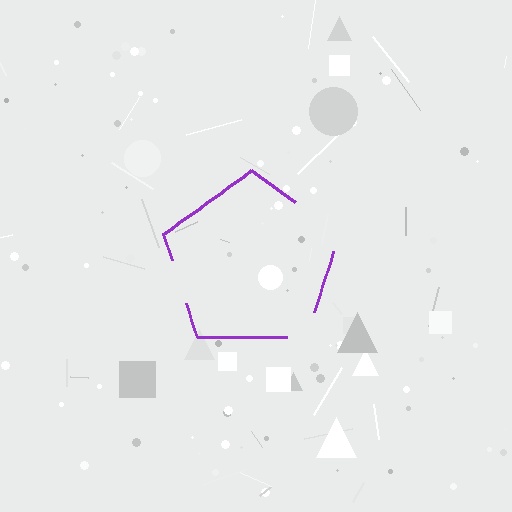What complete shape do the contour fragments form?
The contour fragments form a pentagon.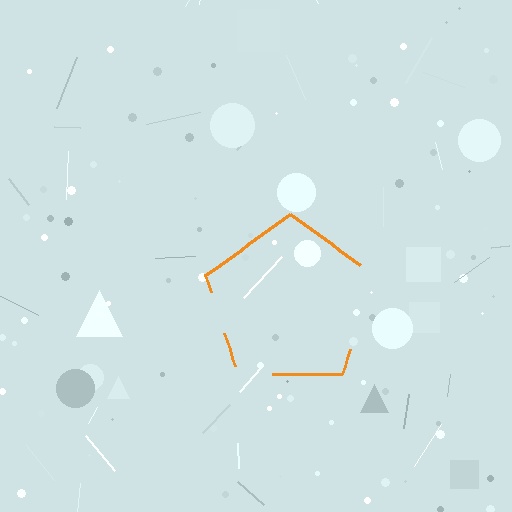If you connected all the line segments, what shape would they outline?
They would outline a pentagon.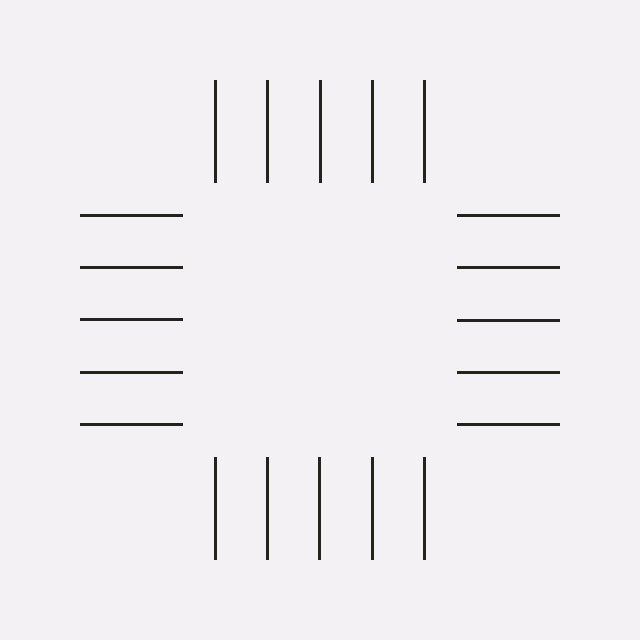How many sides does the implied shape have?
4 sides — the line-ends trace a square.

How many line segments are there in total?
20 — 5 along each of the 4 edges.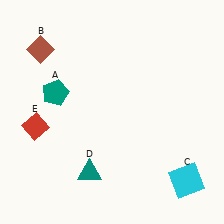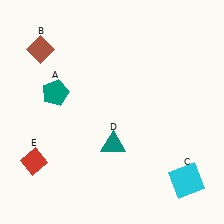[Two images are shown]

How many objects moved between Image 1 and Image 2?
2 objects moved between the two images.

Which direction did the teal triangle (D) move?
The teal triangle (D) moved up.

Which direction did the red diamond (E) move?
The red diamond (E) moved down.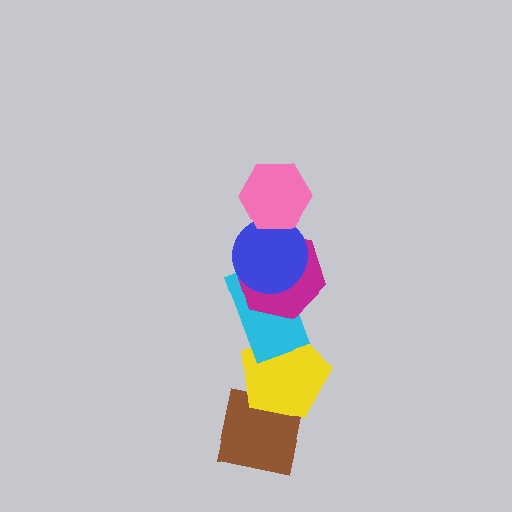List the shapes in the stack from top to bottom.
From top to bottom: the pink hexagon, the blue circle, the magenta hexagon, the cyan rectangle, the yellow pentagon, the brown square.